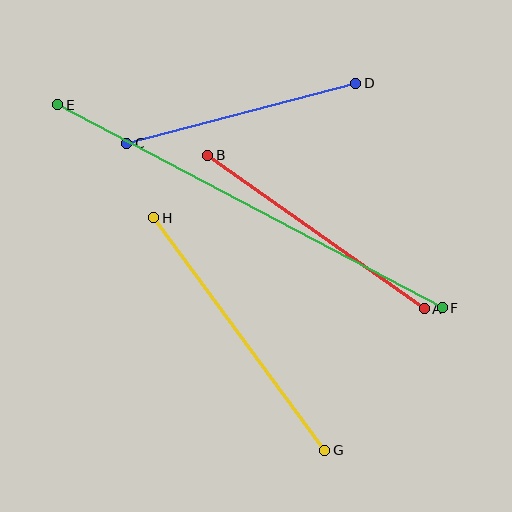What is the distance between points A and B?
The distance is approximately 265 pixels.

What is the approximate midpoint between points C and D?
The midpoint is at approximately (241, 113) pixels.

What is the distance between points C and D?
The distance is approximately 237 pixels.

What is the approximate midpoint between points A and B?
The midpoint is at approximately (316, 232) pixels.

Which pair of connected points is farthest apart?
Points E and F are farthest apart.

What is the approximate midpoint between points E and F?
The midpoint is at approximately (250, 206) pixels.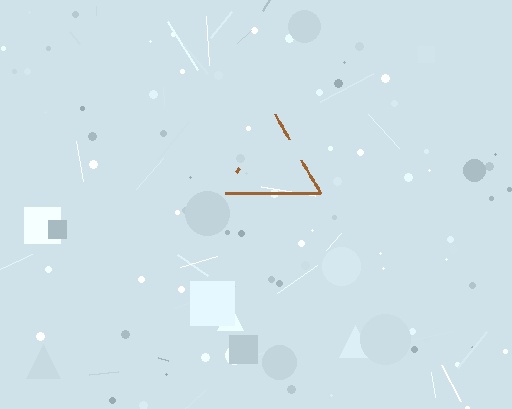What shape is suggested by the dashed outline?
The dashed outline suggests a triangle.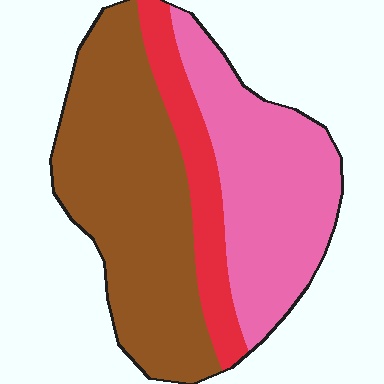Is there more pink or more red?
Pink.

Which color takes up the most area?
Brown, at roughly 50%.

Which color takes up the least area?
Red, at roughly 15%.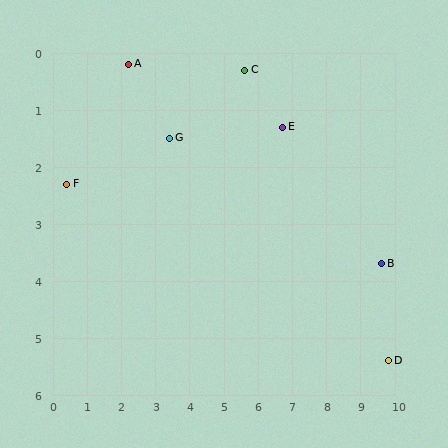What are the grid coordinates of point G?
Point G is at approximately (3.4, 1.5).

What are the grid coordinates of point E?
Point E is at approximately (6.7, 1.3).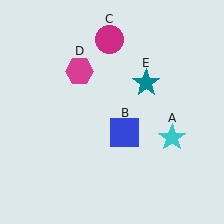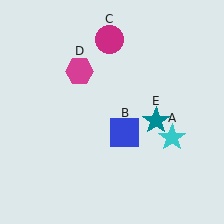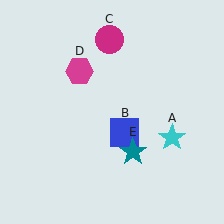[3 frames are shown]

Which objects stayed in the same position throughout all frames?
Cyan star (object A) and blue square (object B) and magenta circle (object C) and magenta hexagon (object D) remained stationary.